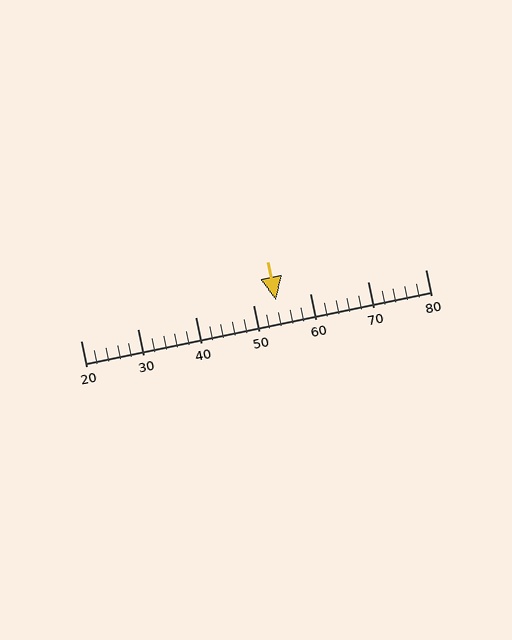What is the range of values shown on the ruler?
The ruler shows values from 20 to 80.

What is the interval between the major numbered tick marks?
The major tick marks are spaced 10 units apart.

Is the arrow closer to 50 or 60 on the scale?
The arrow is closer to 50.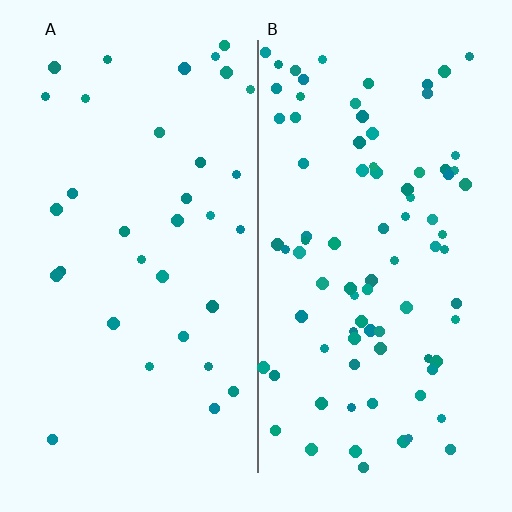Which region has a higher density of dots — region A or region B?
B (the right).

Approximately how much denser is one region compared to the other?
Approximately 2.5× — region B over region A.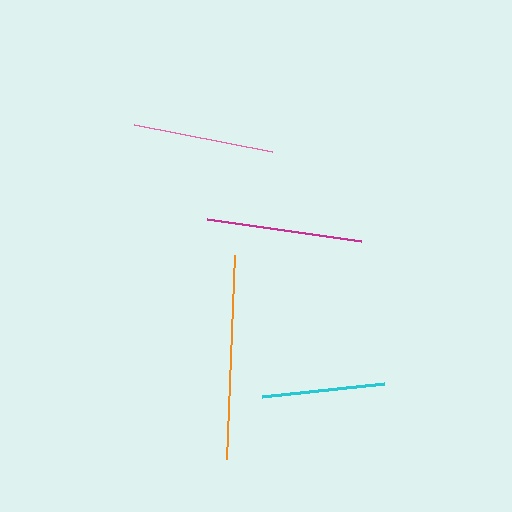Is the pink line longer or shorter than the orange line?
The orange line is longer than the pink line.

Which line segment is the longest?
The orange line is the longest at approximately 204 pixels.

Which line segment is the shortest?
The cyan line is the shortest at approximately 123 pixels.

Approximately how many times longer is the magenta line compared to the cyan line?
The magenta line is approximately 1.3 times the length of the cyan line.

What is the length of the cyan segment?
The cyan segment is approximately 123 pixels long.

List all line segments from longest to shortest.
From longest to shortest: orange, magenta, pink, cyan.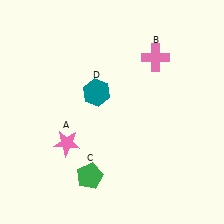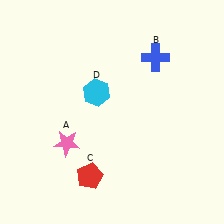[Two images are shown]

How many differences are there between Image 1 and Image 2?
There are 3 differences between the two images.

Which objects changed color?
B changed from pink to blue. C changed from green to red. D changed from teal to cyan.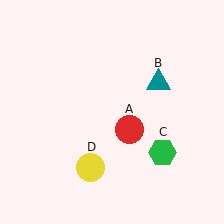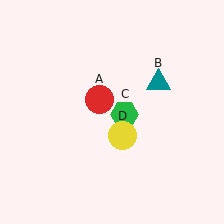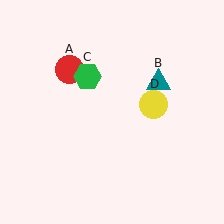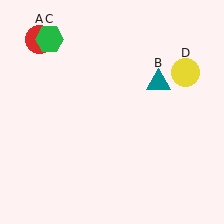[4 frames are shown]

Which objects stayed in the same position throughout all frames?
Teal triangle (object B) remained stationary.